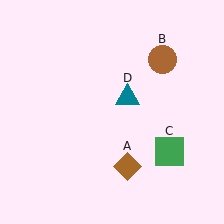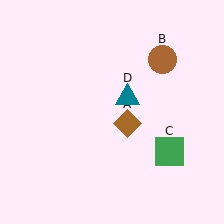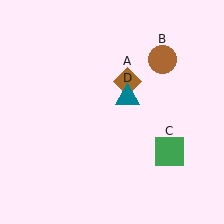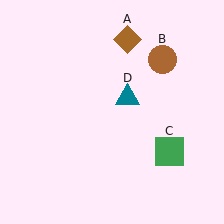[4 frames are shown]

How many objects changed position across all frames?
1 object changed position: brown diamond (object A).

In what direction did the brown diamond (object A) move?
The brown diamond (object A) moved up.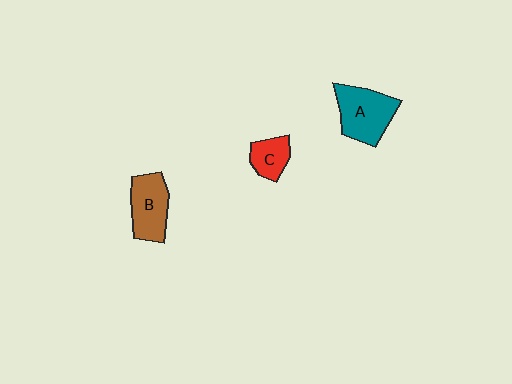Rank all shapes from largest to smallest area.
From largest to smallest: A (teal), B (brown), C (red).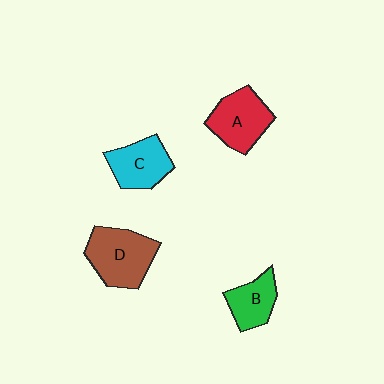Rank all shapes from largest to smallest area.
From largest to smallest: D (brown), A (red), C (cyan), B (green).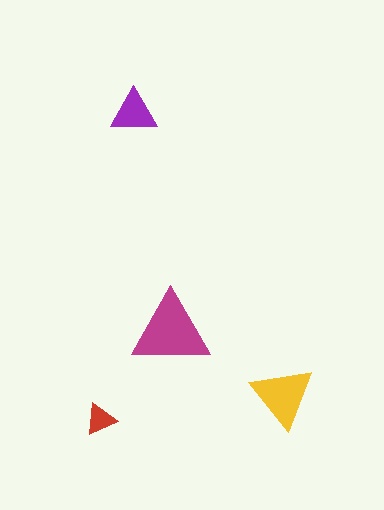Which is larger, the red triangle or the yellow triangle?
The yellow one.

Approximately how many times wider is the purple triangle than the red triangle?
About 1.5 times wider.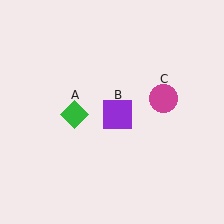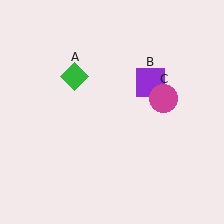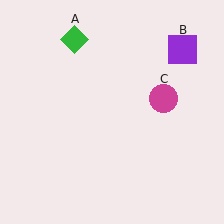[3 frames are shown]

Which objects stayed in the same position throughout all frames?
Magenta circle (object C) remained stationary.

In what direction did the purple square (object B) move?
The purple square (object B) moved up and to the right.